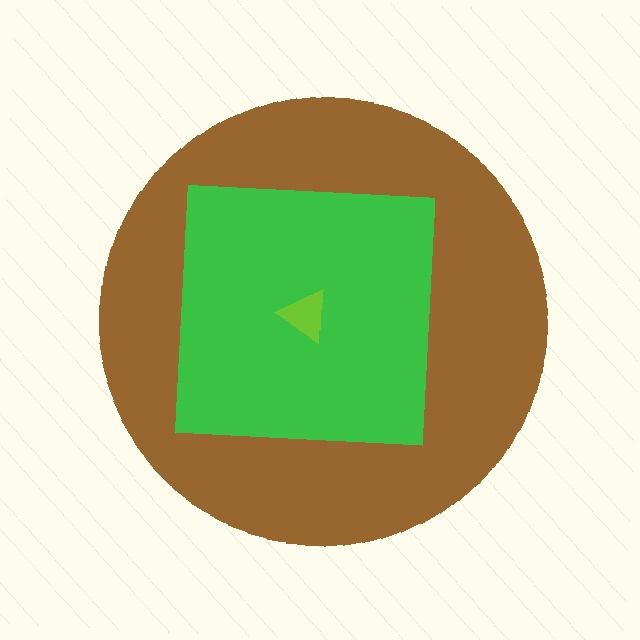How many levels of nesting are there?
3.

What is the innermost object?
The lime triangle.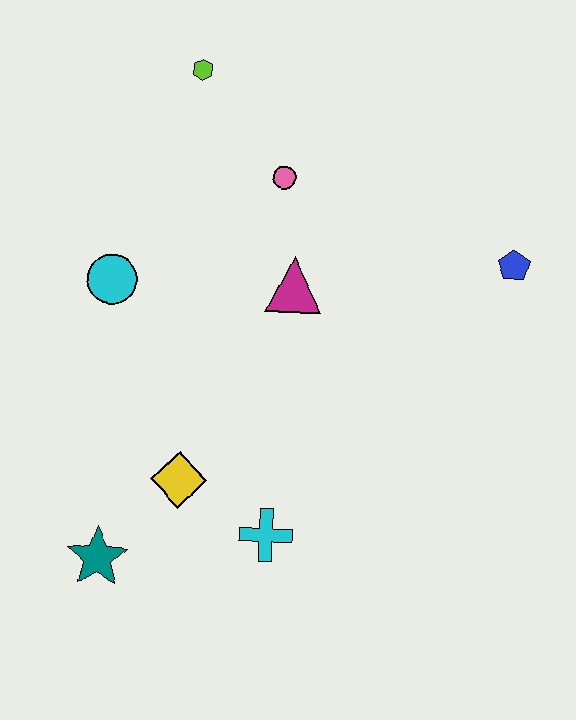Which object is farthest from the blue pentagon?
The teal star is farthest from the blue pentagon.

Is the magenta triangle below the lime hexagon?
Yes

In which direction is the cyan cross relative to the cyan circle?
The cyan cross is below the cyan circle.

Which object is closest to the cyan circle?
The magenta triangle is closest to the cyan circle.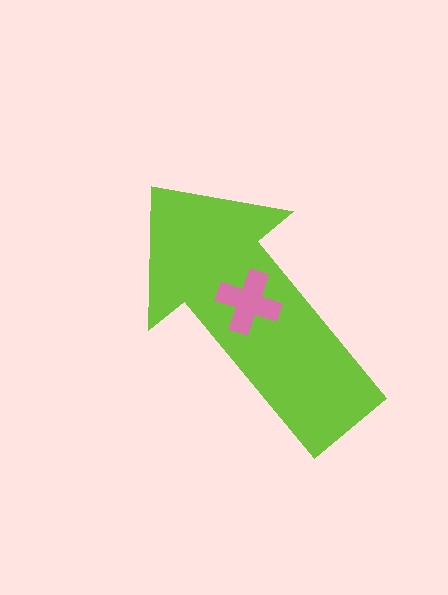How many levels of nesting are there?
2.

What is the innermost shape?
The pink cross.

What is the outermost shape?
The lime arrow.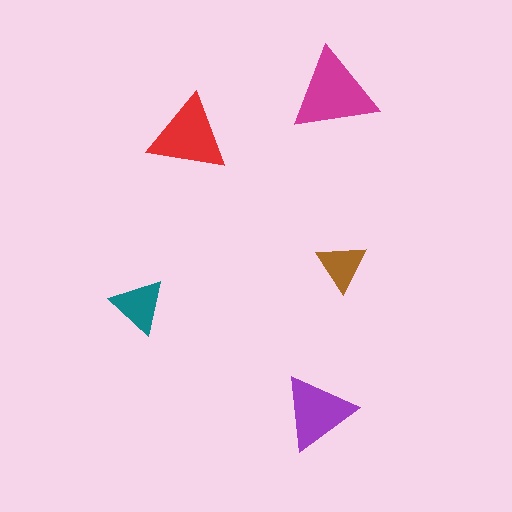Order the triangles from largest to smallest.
the magenta one, the red one, the purple one, the teal one, the brown one.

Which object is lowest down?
The purple triangle is bottommost.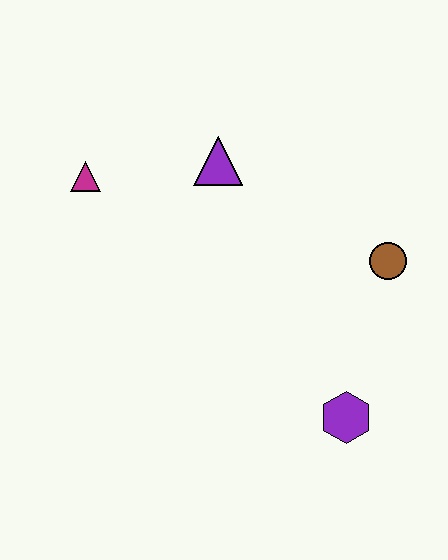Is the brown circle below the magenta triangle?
Yes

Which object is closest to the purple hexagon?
The brown circle is closest to the purple hexagon.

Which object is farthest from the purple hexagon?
The magenta triangle is farthest from the purple hexagon.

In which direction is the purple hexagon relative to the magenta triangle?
The purple hexagon is to the right of the magenta triangle.